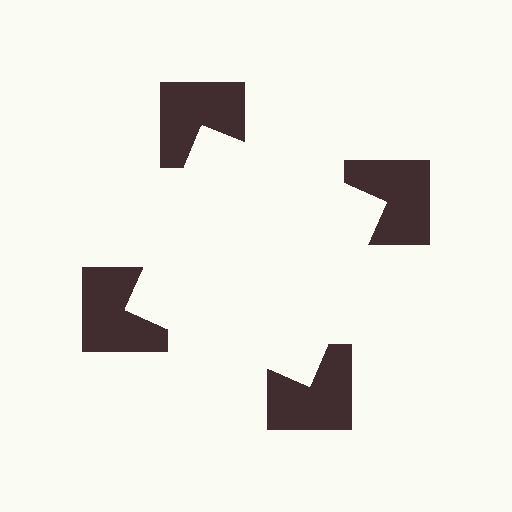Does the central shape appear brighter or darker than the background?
It typically appears slightly brighter than the background, even though no actual brightness change is drawn.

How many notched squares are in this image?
There are 4 — one at each vertex of the illusory square.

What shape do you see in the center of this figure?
An illusory square — its edges are inferred from the aligned wedge cuts in the notched squares, not physically drawn.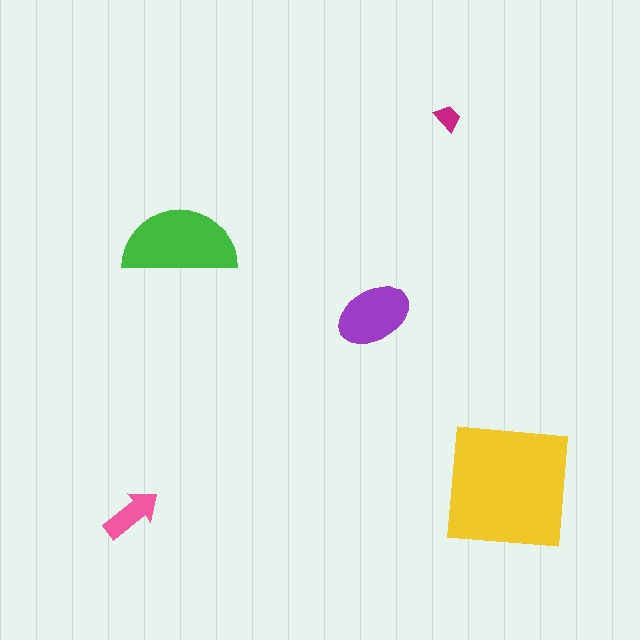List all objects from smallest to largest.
The magenta trapezoid, the pink arrow, the purple ellipse, the green semicircle, the yellow square.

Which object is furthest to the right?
The yellow square is rightmost.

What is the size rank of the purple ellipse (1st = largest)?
3rd.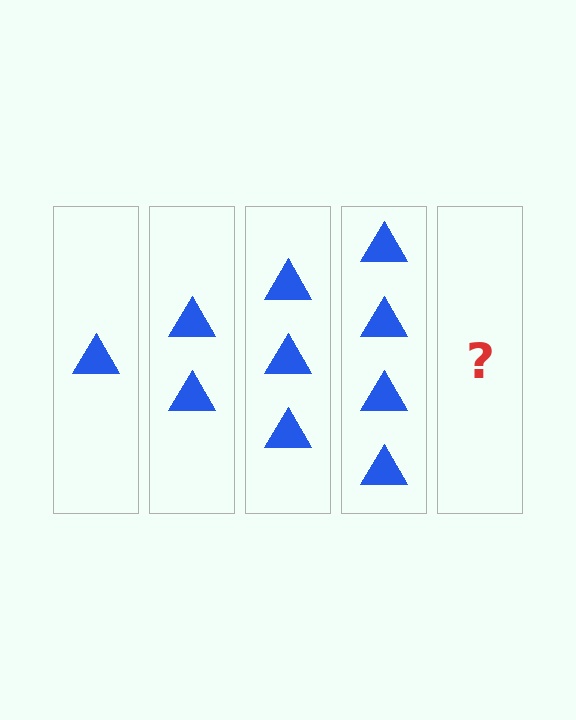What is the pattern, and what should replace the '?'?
The pattern is that each step adds one more triangle. The '?' should be 5 triangles.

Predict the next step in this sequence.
The next step is 5 triangles.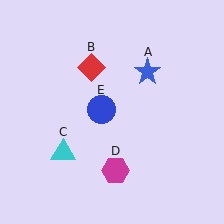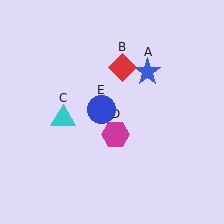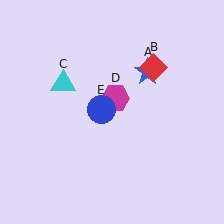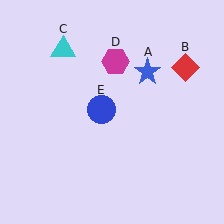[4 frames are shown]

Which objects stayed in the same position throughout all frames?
Blue star (object A) and blue circle (object E) remained stationary.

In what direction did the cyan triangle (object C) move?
The cyan triangle (object C) moved up.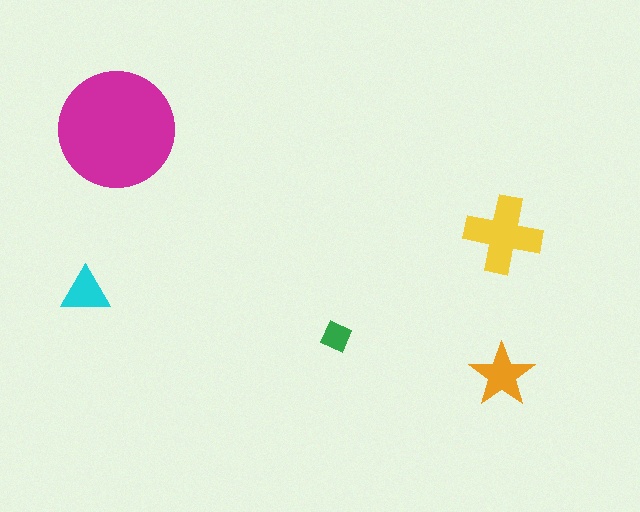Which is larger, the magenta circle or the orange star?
The magenta circle.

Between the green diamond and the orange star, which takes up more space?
The orange star.